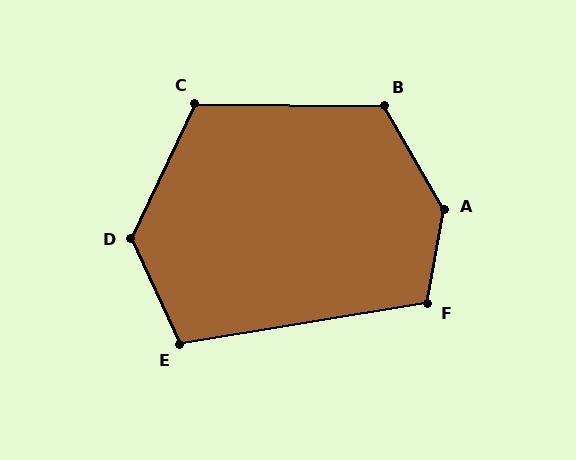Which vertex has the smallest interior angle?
E, at approximately 105 degrees.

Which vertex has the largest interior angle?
A, at approximately 140 degrees.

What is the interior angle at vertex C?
Approximately 115 degrees (obtuse).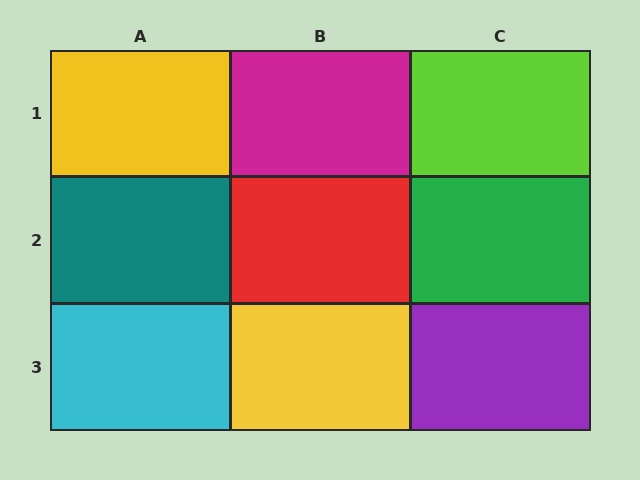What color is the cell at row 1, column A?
Yellow.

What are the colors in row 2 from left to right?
Teal, red, green.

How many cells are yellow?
2 cells are yellow.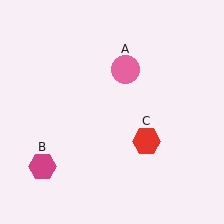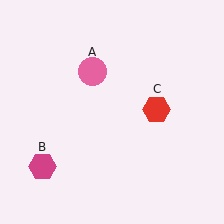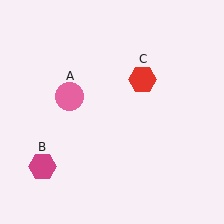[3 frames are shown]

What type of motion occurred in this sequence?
The pink circle (object A), red hexagon (object C) rotated counterclockwise around the center of the scene.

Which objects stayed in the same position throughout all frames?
Magenta hexagon (object B) remained stationary.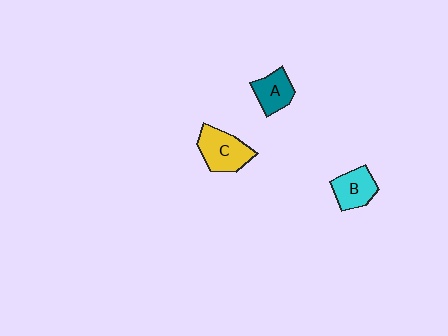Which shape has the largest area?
Shape C (yellow).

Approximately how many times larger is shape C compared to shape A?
Approximately 1.4 times.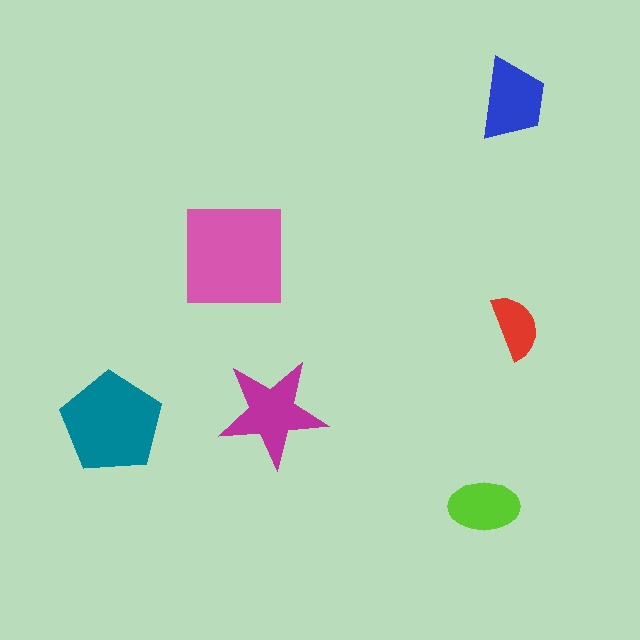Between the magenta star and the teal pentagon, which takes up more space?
The teal pentagon.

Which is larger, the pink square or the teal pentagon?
The pink square.